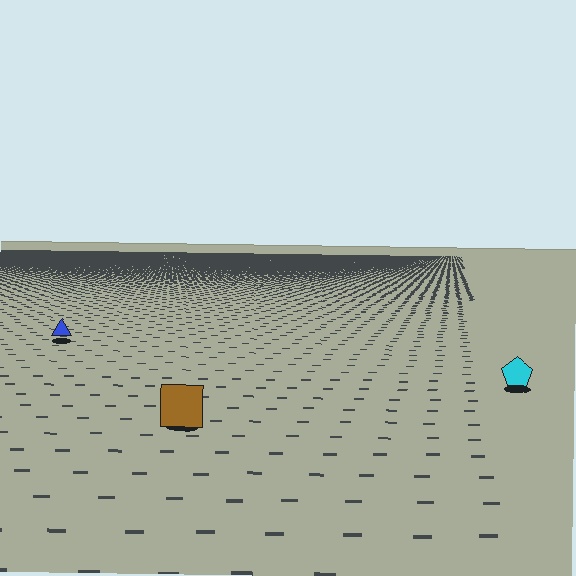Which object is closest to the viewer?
The brown square is closest. The texture marks near it are larger and more spread out.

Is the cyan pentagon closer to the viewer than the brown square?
No. The brown square is closer — you can tell from the texture gradient: the ground texture is coarser near it.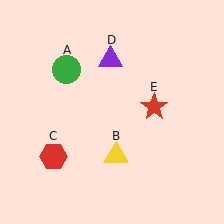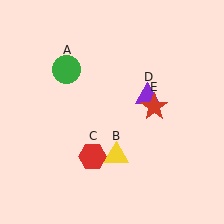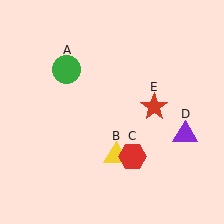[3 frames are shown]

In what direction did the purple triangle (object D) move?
The purple triangle (object D) moved down and to the right.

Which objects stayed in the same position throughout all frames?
Green circle (object A) and yellow triangle (object B) and red star (object E) remained stationary.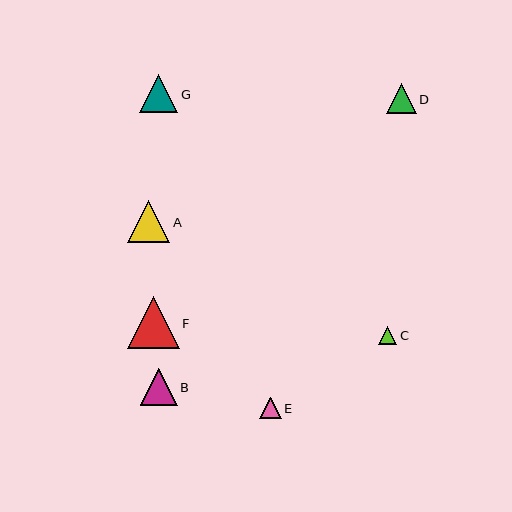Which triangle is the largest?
Triangle F is the largest with a size of approximately 52 pixels.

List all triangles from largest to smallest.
From largest to smallest: F, A, G, B, D, E, C.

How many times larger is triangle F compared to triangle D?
Triangle F is approximately 1.7 times the size of triangle D.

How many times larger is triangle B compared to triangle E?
Triangle B is approximately 1.7 times the size of triangle E.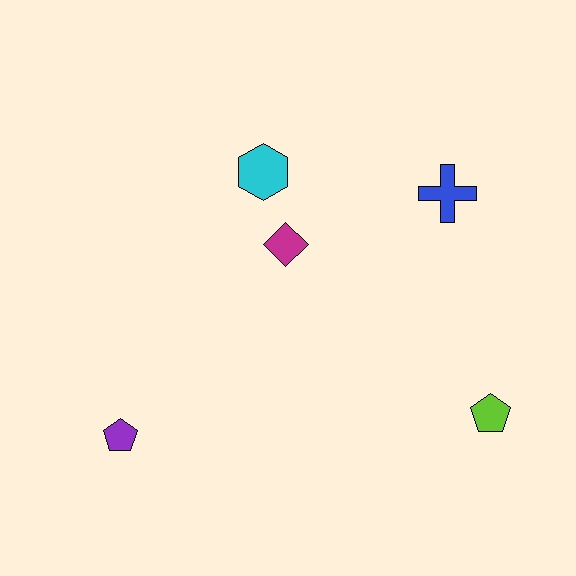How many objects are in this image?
There are 5 objects.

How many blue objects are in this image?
There is 1 blue object.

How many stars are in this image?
There are no stars.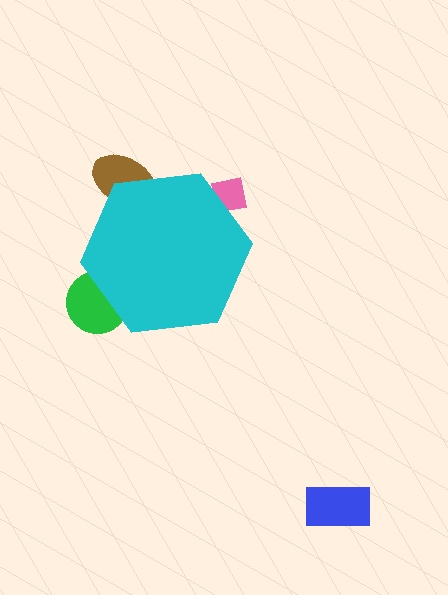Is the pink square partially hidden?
Yes, the pink square is partially hidden behind the cyan hexagon.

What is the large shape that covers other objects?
A cyan hexagon.